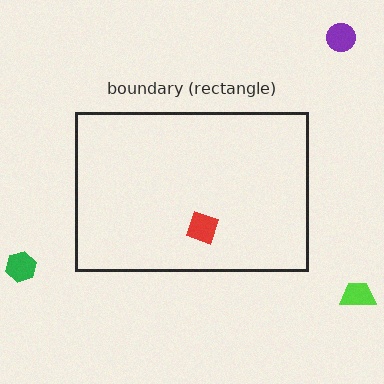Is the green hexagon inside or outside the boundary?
Outside.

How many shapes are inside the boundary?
1 inside, 3 outside.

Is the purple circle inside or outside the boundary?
Outside.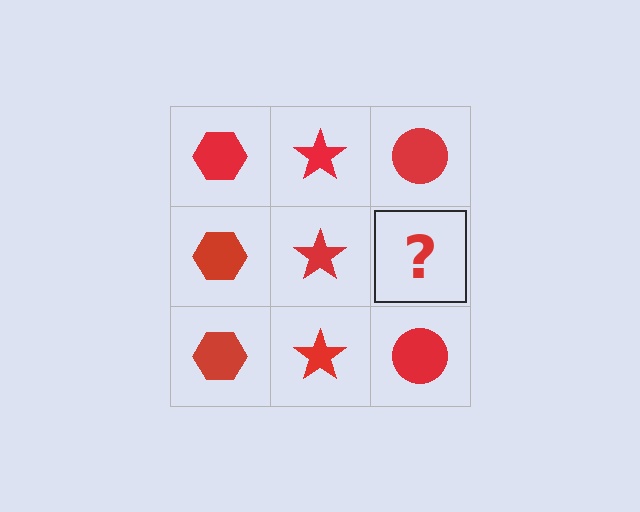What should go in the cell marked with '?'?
The missing cell should contain a red circle.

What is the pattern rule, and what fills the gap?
The rule is that each column has a consistent shape. The gap should be filled with a red circle.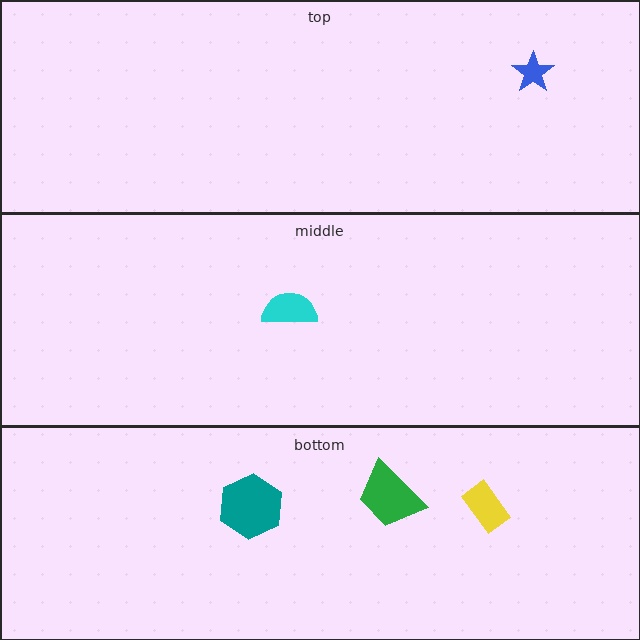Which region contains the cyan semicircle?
The middle region.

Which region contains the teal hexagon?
The bottom region.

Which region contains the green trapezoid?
The bottom region.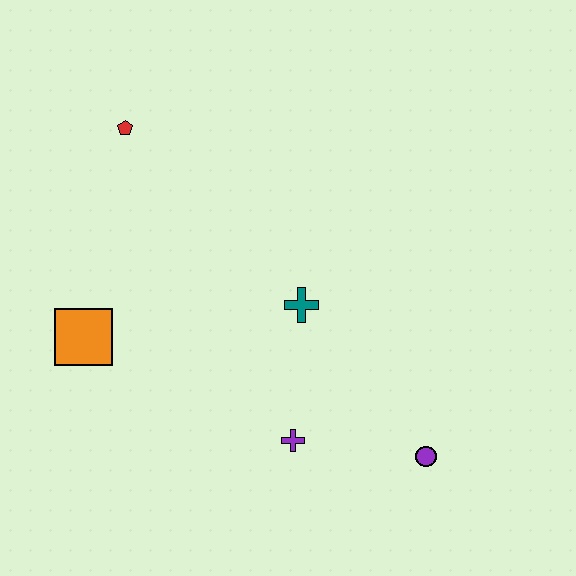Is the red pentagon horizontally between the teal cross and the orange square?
Yes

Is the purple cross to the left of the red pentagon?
No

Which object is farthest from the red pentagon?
The purple circle is farthest from the red pentagon.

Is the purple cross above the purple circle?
Yes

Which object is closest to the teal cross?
The purple cross is closest to the teal cross.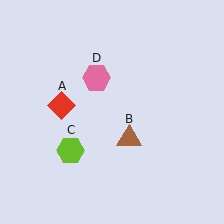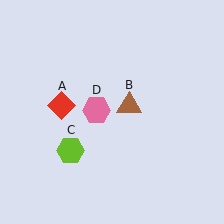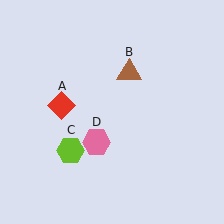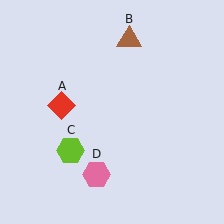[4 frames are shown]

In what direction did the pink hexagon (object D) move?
The pink hexagon (object D) moved down.